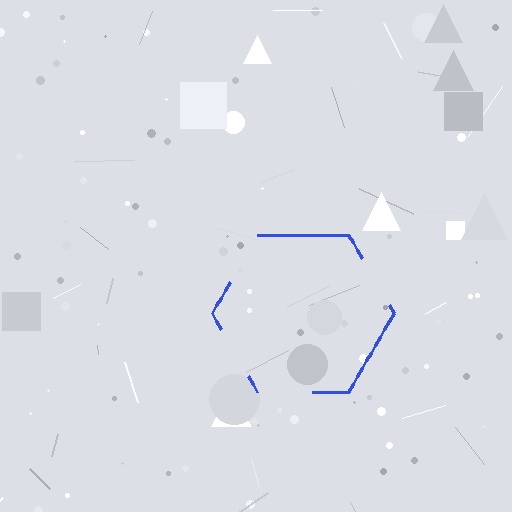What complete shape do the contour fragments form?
The contour fragments form a hexagon.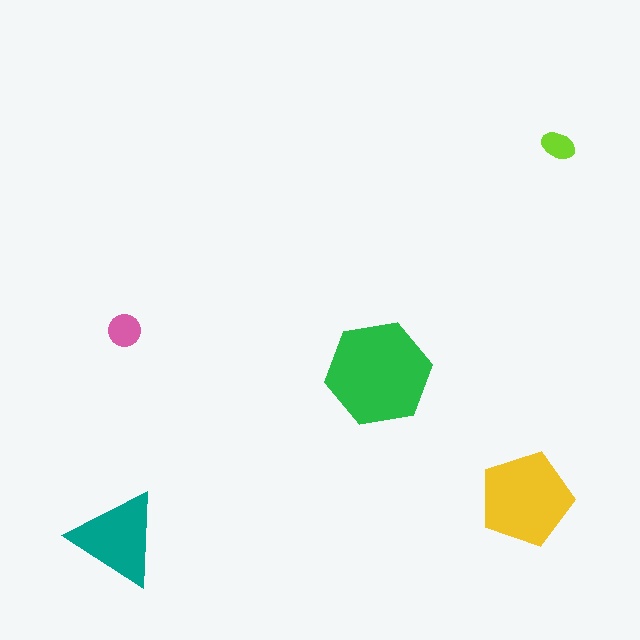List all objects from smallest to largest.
The lime ellipse, the pink circle, the teal triangle, the yellow pentagon, the green hexagon.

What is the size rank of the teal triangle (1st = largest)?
3rd.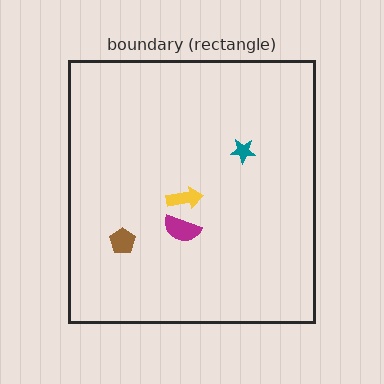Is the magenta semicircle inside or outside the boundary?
Inside.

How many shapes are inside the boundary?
4 inside, 0 outside.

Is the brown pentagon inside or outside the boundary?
Inside.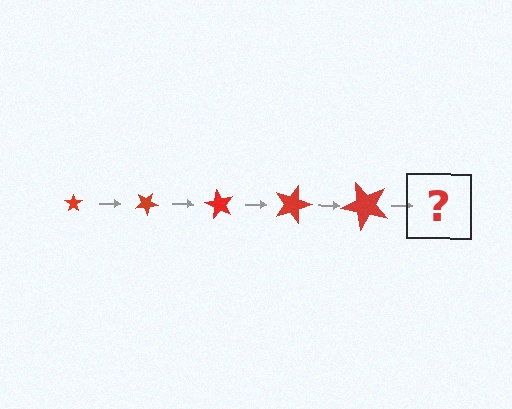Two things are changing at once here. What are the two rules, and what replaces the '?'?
The two rules are that the star grows larger each step and it rotates 30 degrees each step. The '?' should be a star, larger than the previous one and rotated 150 degrees from the start.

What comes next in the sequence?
The next element should be a star, larger than the previous one and rotated 150 degrees from the start.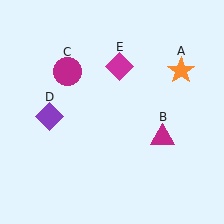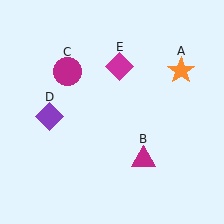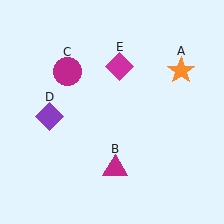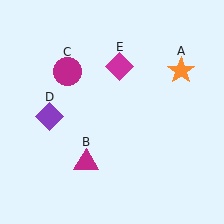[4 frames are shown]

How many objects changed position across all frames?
1 object changed position: magenta triangle (object B).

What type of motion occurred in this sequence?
The magenta triangle (object B) rotated clockwise around the center of the scene.